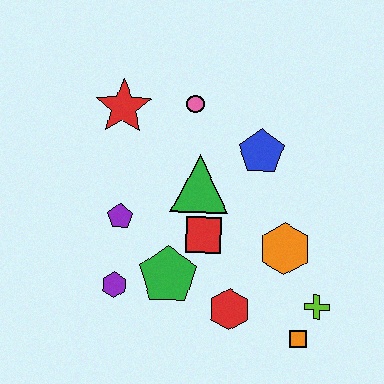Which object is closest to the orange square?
The lime cross is closest to the orange square.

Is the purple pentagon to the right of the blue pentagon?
No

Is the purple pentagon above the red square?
Yes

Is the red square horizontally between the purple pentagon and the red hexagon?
Yes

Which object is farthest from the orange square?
The red star is farthest from the orange square.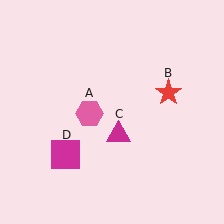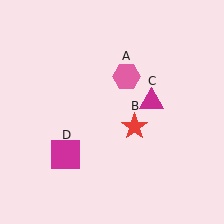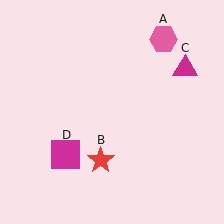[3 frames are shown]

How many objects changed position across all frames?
3 objects changed position: pink hexagon (object A), red star (object B), magenta triangle (object C).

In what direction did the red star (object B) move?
The red star (object B) moved down and to the left.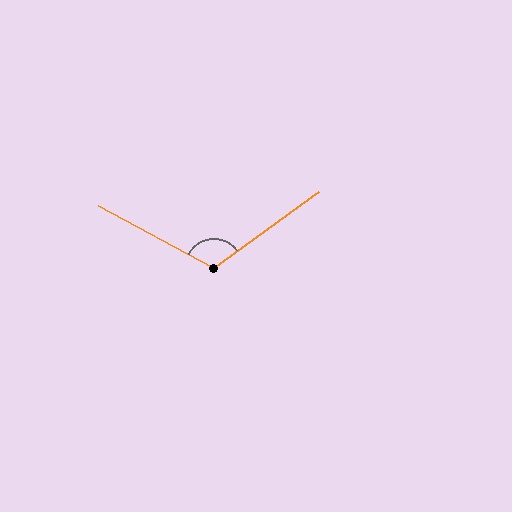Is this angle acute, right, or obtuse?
It is obtuse.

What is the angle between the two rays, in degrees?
Approximately 116 degrees.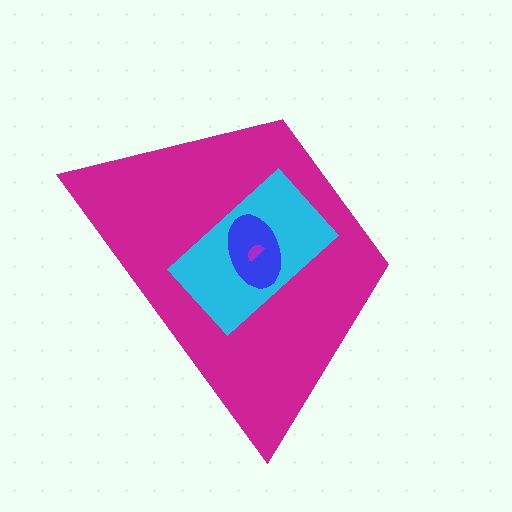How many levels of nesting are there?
4.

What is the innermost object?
The purple semicircle.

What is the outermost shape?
The magenta trapezoid.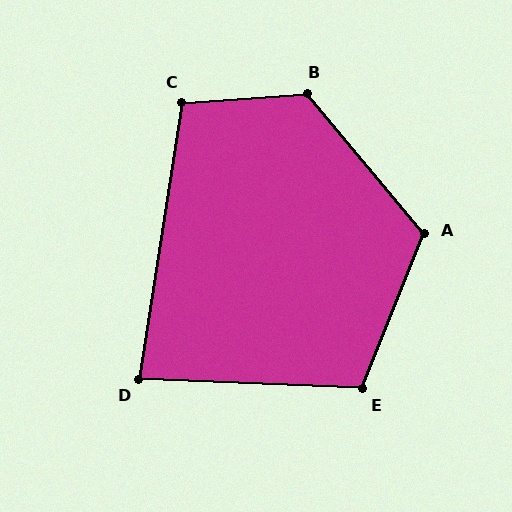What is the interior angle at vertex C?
Approximately 103 degrees (obtuse).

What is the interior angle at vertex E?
Approximately 110 degrees (obtuse).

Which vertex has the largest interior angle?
B, at approximately 126 degrees.